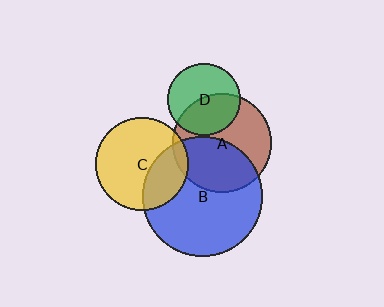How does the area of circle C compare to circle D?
Approximately 1.7 times.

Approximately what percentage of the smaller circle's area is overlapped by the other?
Approximately 5%.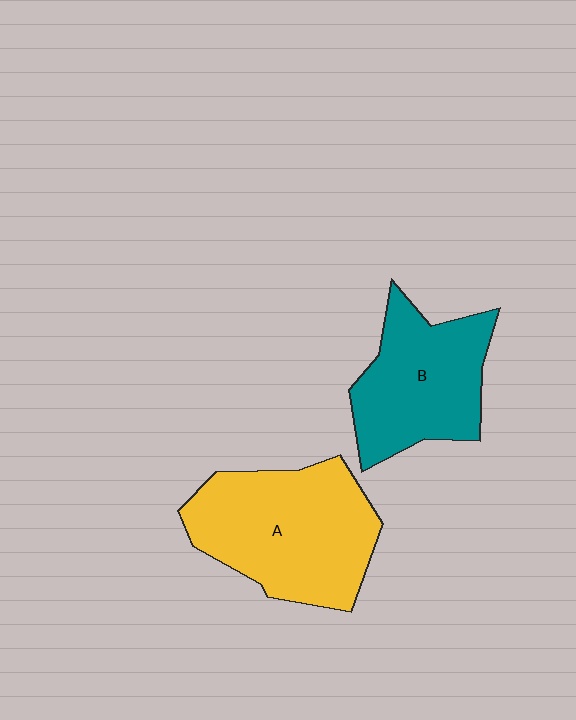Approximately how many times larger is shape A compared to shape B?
Approximately 1.3 times.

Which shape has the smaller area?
Shape B (teal).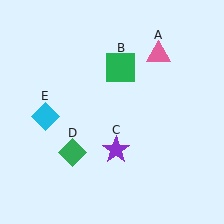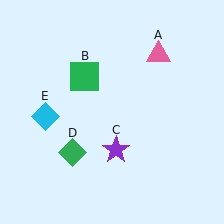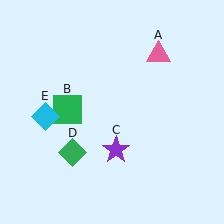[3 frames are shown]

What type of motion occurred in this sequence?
The green square (object B) rotated counterclockwise around the center of the scene.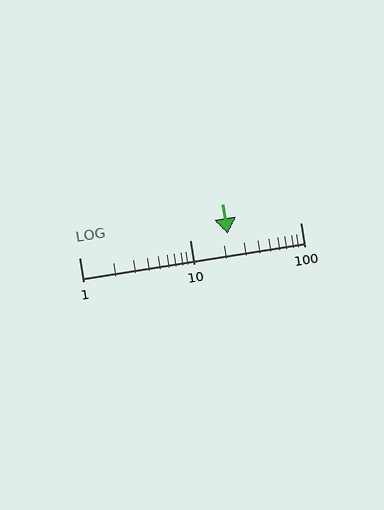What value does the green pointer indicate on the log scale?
The pointer indicates approximately 22.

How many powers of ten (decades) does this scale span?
The scale spans 2 decades, from 1 to 100.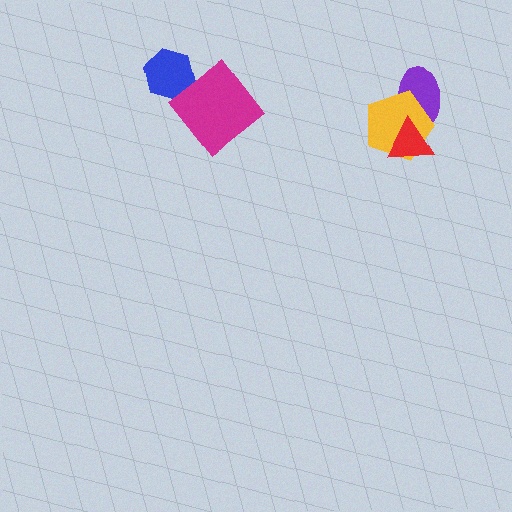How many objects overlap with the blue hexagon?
1 object overlaps with the blue hexagon.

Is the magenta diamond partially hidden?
No, no other shape covers it.